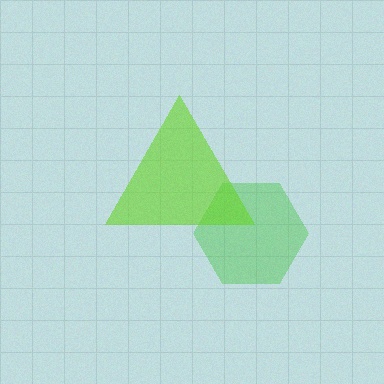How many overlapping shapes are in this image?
There are 2 overlapping shapes in the image.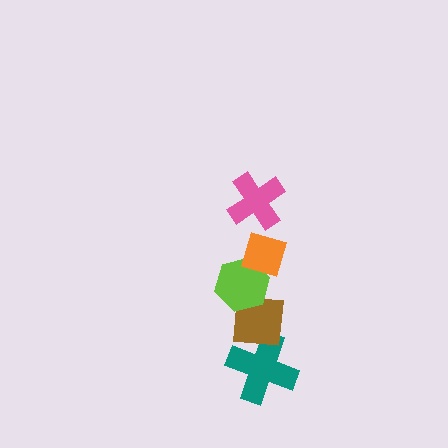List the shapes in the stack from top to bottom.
From top to bottom: the pink cross, the orange diamond, the lime hexagon, the brown square, the teal cross.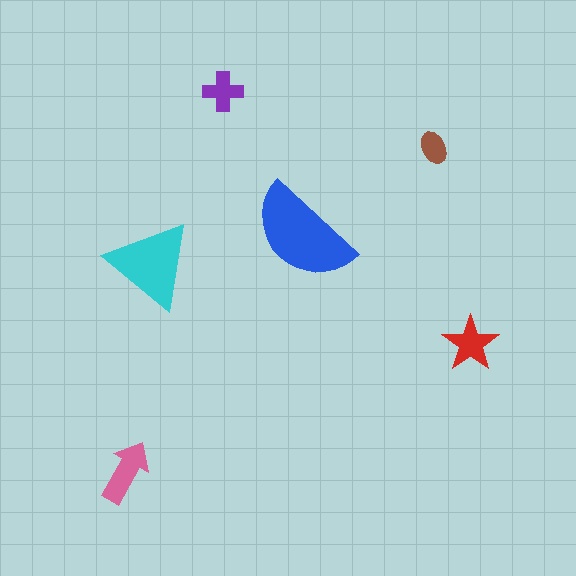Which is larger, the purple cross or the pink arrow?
The pink arrow.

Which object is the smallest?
The brown ellipse.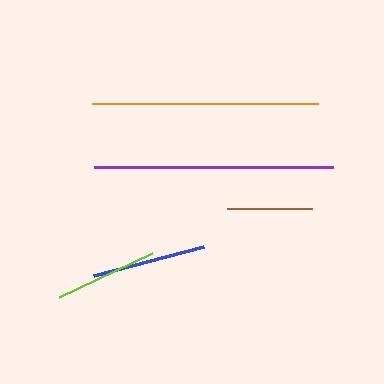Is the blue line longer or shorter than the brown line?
The blue line is longer than the brown line.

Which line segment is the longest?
The purple line is the longest at approximately 239 pixels.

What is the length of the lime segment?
The lime segment is approximately 103 pixels long.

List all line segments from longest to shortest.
From longest to shortest: purple, orange, blue, lime, brown.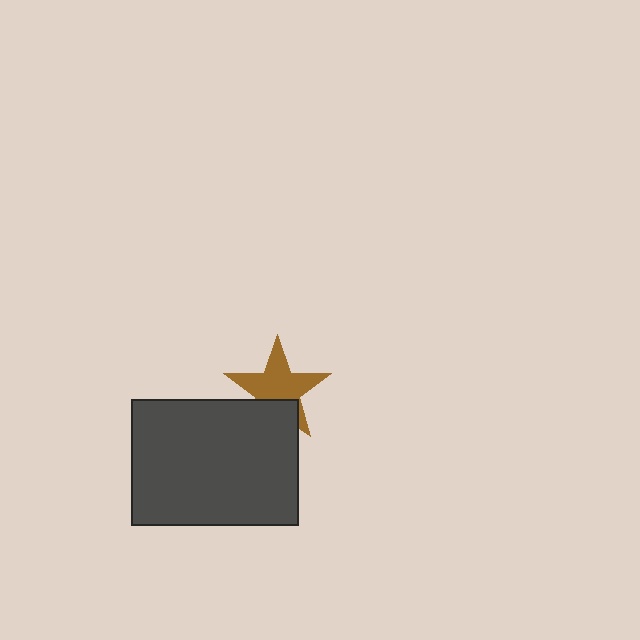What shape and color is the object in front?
The object in front is a dark gray rectangle.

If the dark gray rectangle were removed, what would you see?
You would see the complete brown star.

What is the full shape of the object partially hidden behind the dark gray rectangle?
The partially hidden object is a brown star.